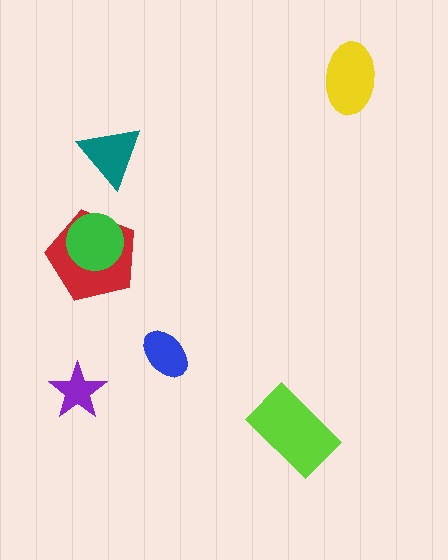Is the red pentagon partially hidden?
Yes, it is partially covered by another shape.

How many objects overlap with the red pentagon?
1 object overlaps with the red pentagon.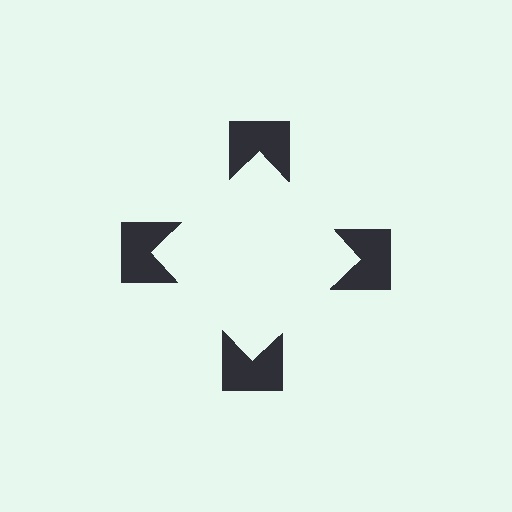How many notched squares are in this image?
There are 4 — one at each vertex of the illusory square.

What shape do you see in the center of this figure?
An illusory square — its edges are inferred from the aligned wedge cuts in the notched squares, not physically drawn.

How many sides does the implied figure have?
4 sides.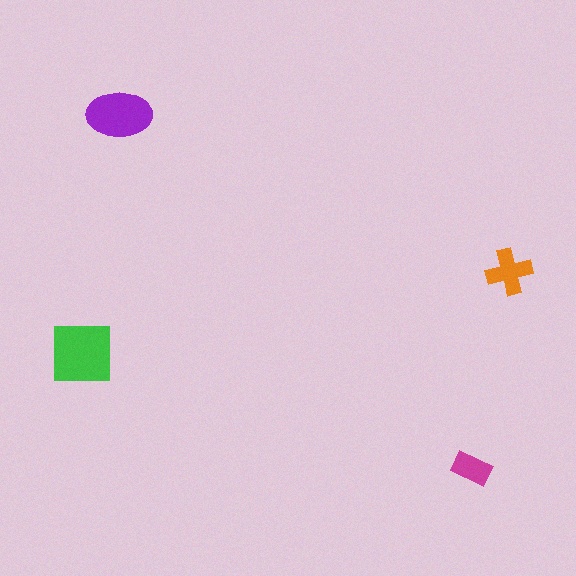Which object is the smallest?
The magenta rectangle.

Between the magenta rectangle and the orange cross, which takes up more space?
The orange cross.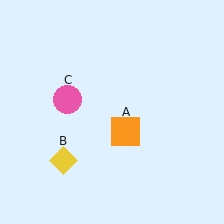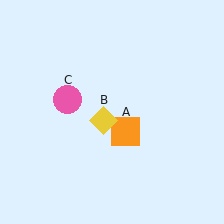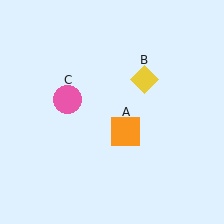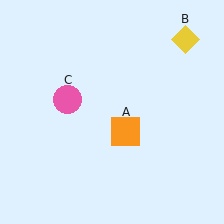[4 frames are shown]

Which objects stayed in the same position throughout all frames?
Orange square (object A) and pink circle (object C) remained stationary.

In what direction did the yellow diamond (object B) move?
The yellow diamond (object B) moved up and to the right.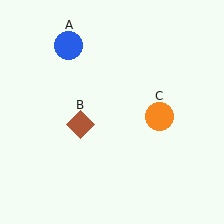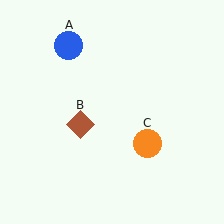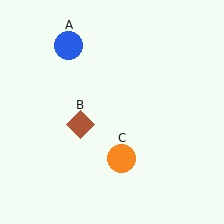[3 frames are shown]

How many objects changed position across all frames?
1 object changed position: orange circle (object C).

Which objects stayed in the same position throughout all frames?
Blue circle (object A) and brown diamond (object B) remained stationary.